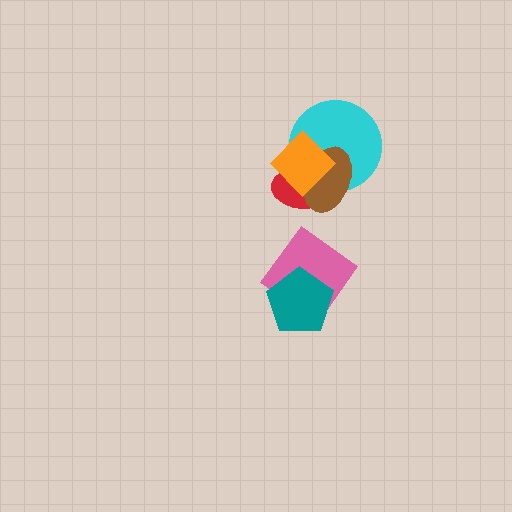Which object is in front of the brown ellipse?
The orange diamond is in front of the brown ellipse.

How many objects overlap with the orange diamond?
3 objects overlap with the orange diamond.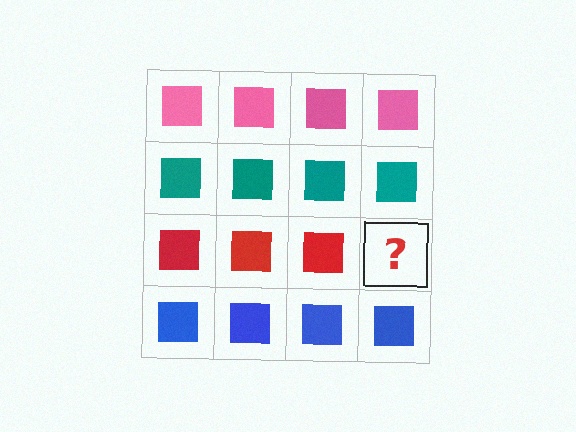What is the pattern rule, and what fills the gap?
The rule is that each row has a consistent color. The gap should be filled with a red square.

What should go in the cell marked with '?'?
The missing cell should contain a red square.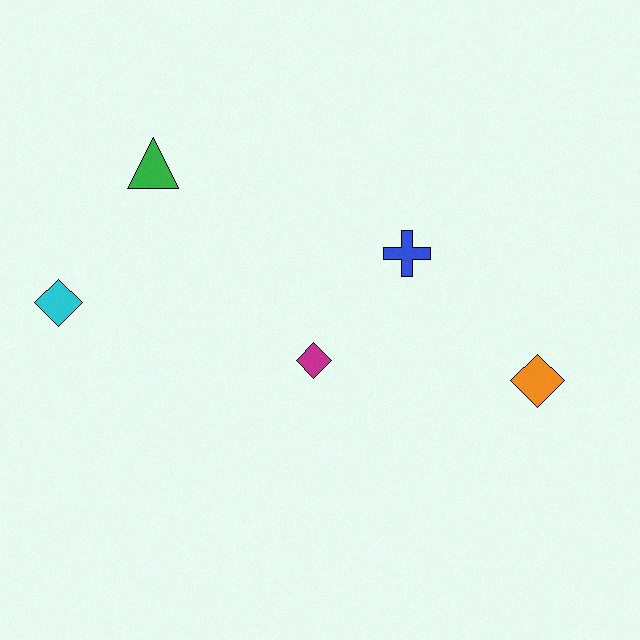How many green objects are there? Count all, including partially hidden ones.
There is 1 green object.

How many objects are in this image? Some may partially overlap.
There are 5 objects.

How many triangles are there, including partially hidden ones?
There is 1 triangle.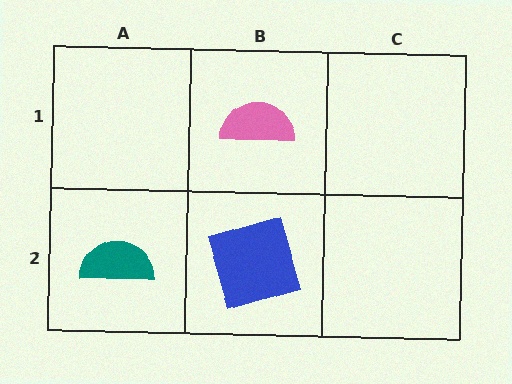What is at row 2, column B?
A blue square.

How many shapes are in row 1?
1 shape.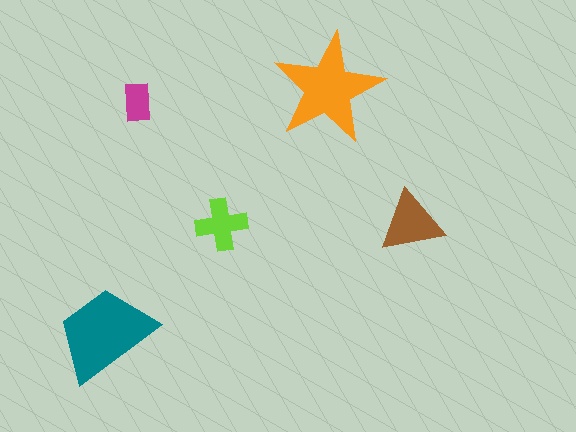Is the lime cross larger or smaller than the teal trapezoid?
Smaller.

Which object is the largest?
The teal trapezoid.